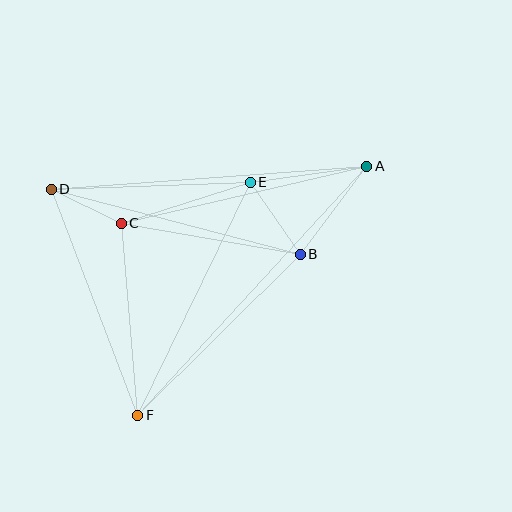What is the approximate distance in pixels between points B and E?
The distance between B and E is approximately 88 pixels.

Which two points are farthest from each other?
Points A and F are farthest from each other.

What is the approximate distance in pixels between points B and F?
The distance between B and F is approximately 229 pixels.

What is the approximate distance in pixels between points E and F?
The distance between E and F is approximately 259 pixels.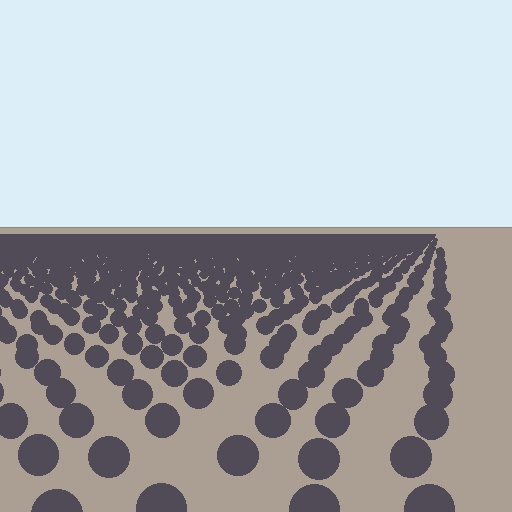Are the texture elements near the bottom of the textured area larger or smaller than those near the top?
Larger. Near the bottom, elements are closer to the viewer and appear at a bigger on-screen size.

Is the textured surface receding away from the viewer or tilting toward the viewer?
The surface is receding away from the viewer. Texture elements get smaller and denser toward the top.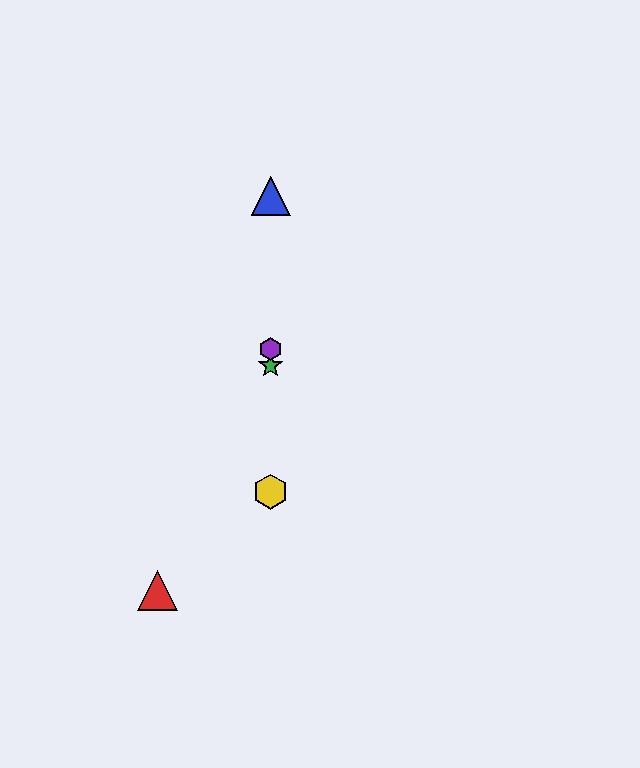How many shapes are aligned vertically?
4 shapes (the blue triangle, the green star, the yellow hexagon, the purple hexagon) are aligned vertically.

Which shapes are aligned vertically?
The blue triangle, the green star, the yellow hexagon, the purple hexagon are aligned vertically.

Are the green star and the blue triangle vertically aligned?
Yes, both are at x≈271.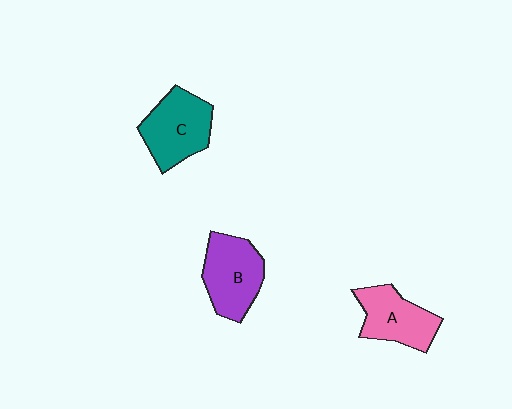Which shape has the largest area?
Shape B (purple).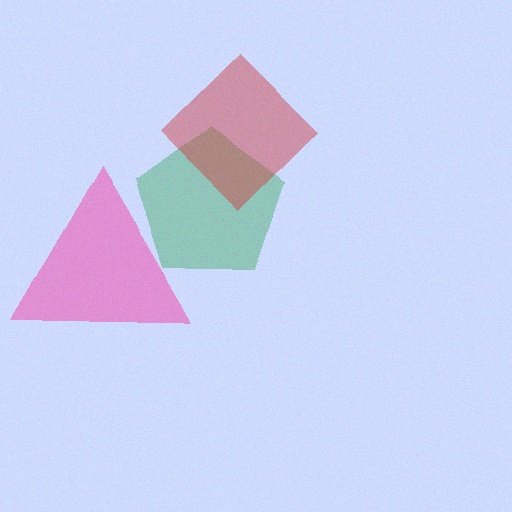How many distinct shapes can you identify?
There are 3 distinct shapes: a pink triangle, a green pentagon, a red diamond.